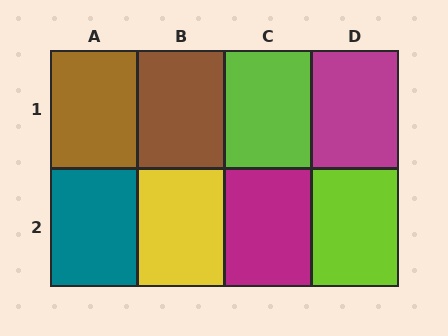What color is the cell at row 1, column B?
Brown.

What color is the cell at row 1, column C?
Lime.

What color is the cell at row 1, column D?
Magenta.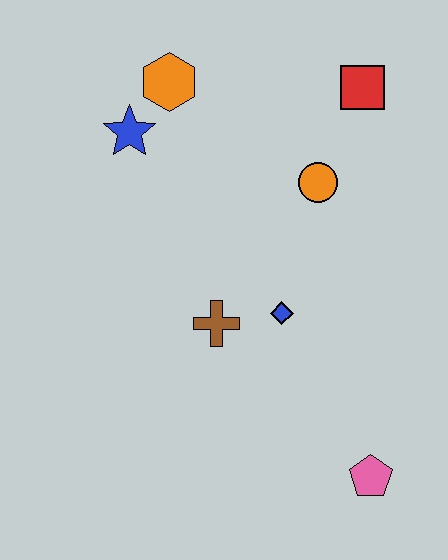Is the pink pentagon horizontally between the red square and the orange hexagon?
No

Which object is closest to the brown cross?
The blue diamond is closest to the brown cross.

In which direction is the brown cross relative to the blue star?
The brown cross is below the blue star.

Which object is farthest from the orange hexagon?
The pink pentagon is farthest from the orange hexagon.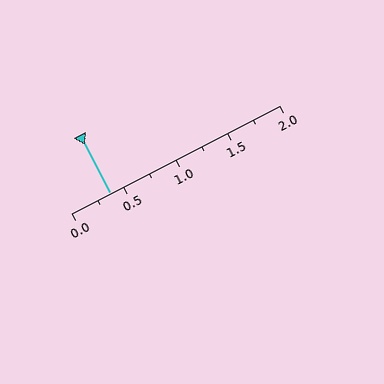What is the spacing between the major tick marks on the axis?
The major ticks are spaced 0.5 apart.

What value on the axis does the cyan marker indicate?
The marker indicates approximately 0.38.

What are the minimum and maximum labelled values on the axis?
The axis runs from 0.0 to 2.0.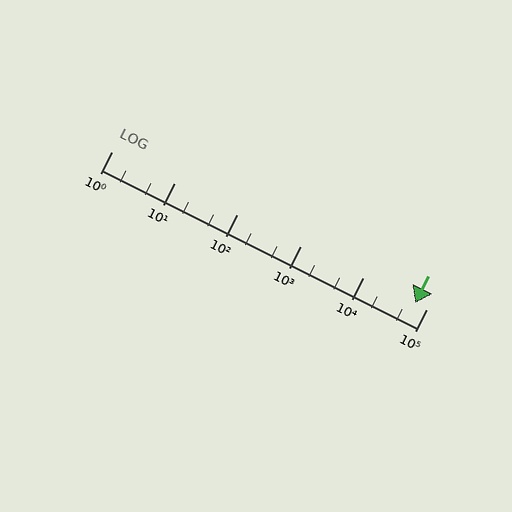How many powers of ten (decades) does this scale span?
The scale spans 5 decades, from 1 to 100000.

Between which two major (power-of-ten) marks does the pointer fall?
The pointer is between 10000 and 100000.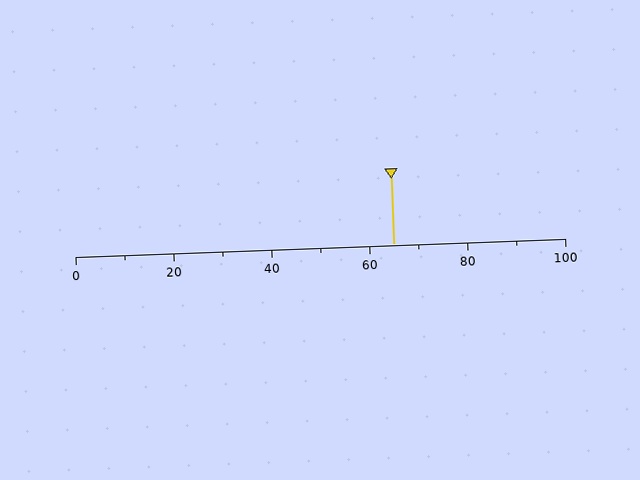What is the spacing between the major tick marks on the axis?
The major ticks are spaced 20 apart.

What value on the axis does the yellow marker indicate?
The marker indicates approximately 65.